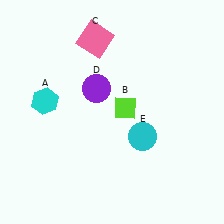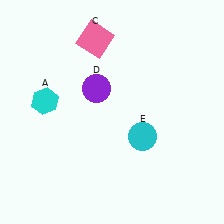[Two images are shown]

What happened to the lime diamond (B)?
The lime diamond (B) was removed in Image 2. It was in the top-right area of Image 1.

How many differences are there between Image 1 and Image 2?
There is 1 difference between the two images.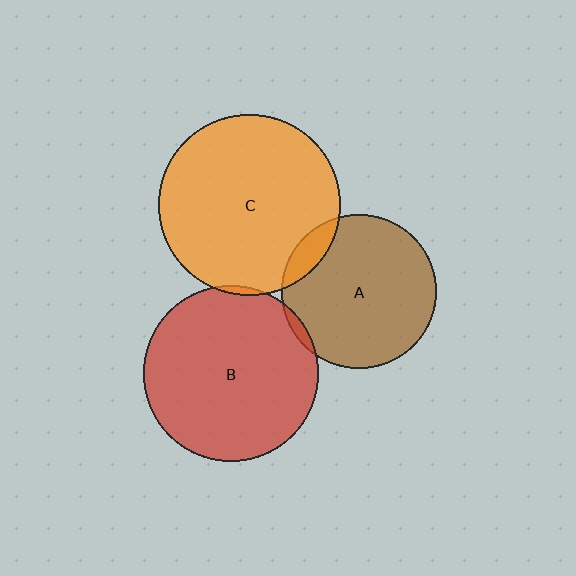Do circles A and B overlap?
Yes.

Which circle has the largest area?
Circle C (orange).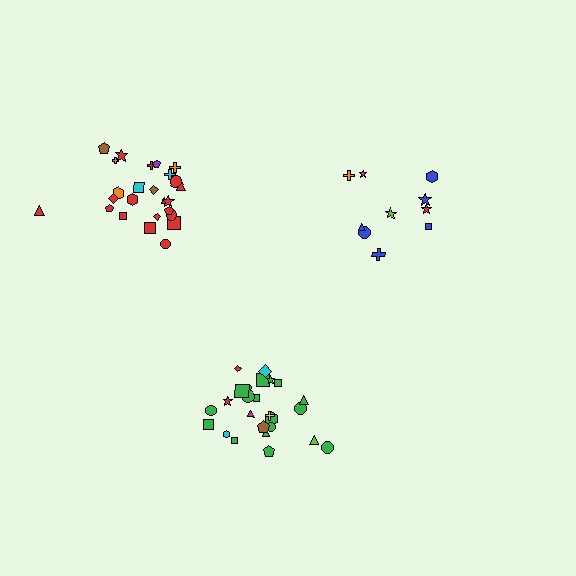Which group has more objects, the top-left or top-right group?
The top-left group.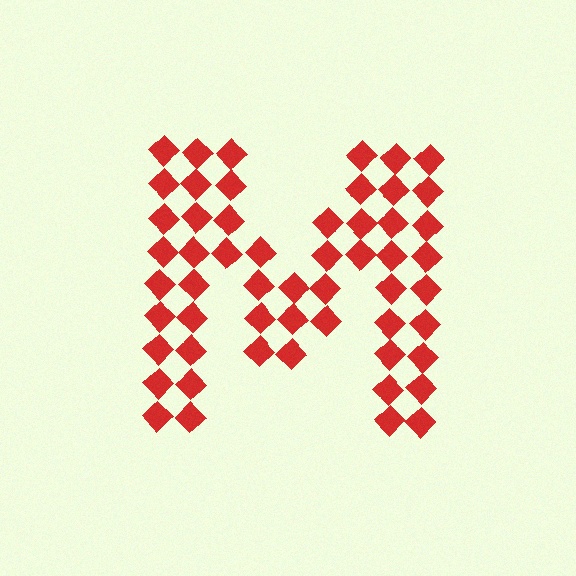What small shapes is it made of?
It is made of small diamonds.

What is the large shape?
The large shape is the letter M.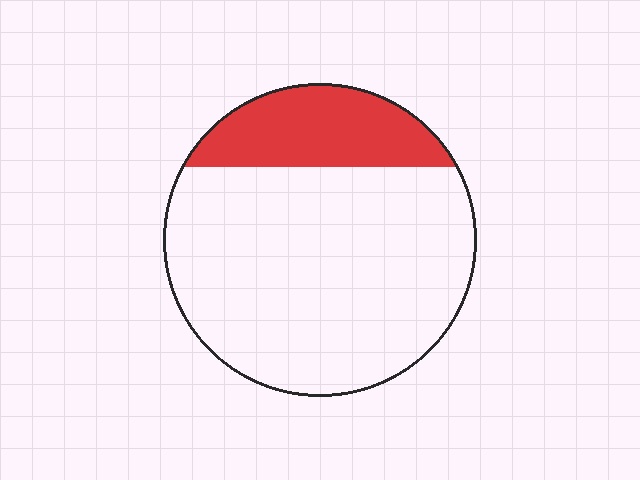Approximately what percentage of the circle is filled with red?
Approximately 20%.